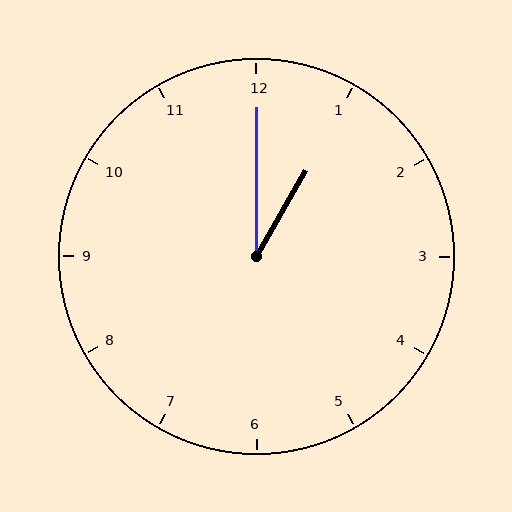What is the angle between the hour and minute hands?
Approximately 30 degrees.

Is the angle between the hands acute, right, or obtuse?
It is acute.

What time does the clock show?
1:00.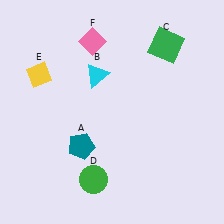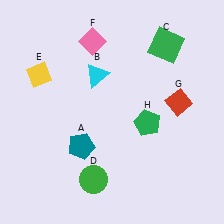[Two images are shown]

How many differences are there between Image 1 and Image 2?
There are 2 differences between the two images.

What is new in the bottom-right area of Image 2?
A green pentagon (H) was added in the bottom-right area of Image 2.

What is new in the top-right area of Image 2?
A red diamond (G) was added in the top-right area of Image 2.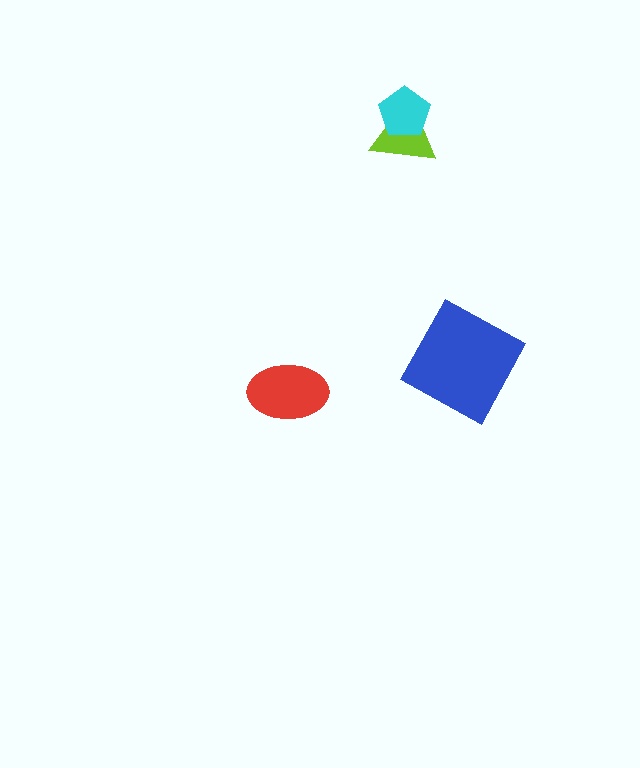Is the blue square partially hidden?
No, no other shape covers it.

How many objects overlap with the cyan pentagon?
1 object overlaps with the cyan pentagon.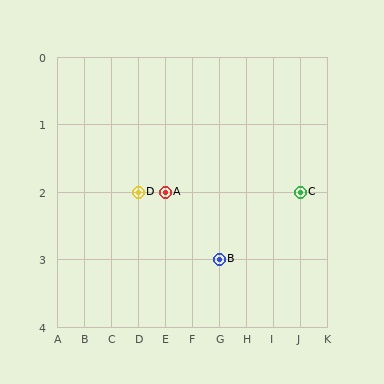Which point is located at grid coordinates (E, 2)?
Point A is at (E, 2).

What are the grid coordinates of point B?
Point B is at grid coordinates (G, 3).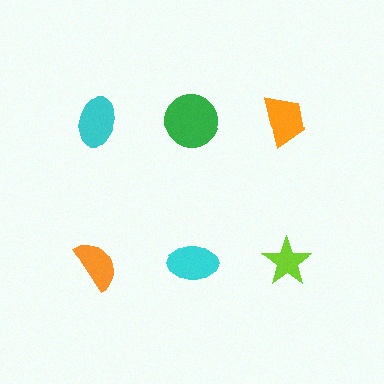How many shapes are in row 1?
3 shapes.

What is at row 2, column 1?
An orange semicircle.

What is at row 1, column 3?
An orange trapezoid.